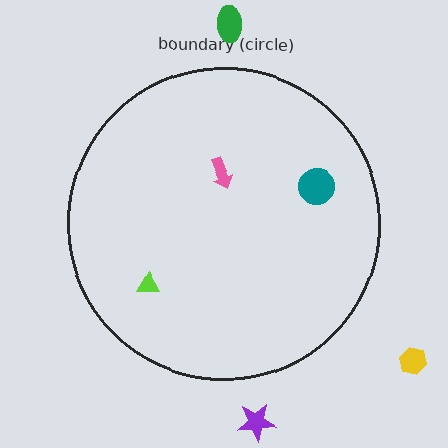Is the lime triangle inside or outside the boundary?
Inside.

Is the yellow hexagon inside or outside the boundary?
Outside.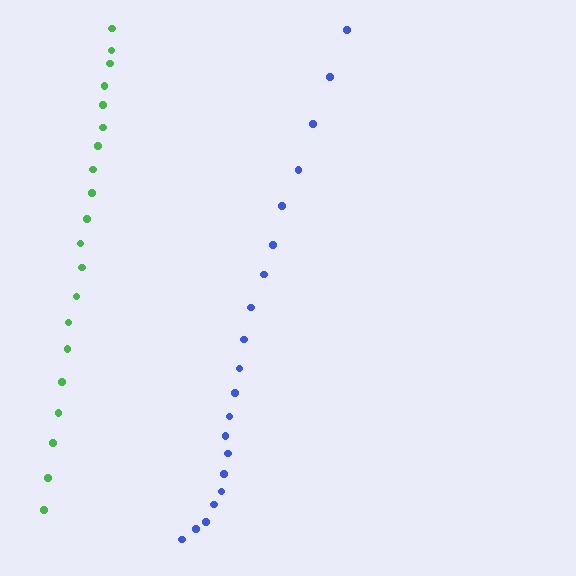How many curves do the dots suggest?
There are 2 distinct paths.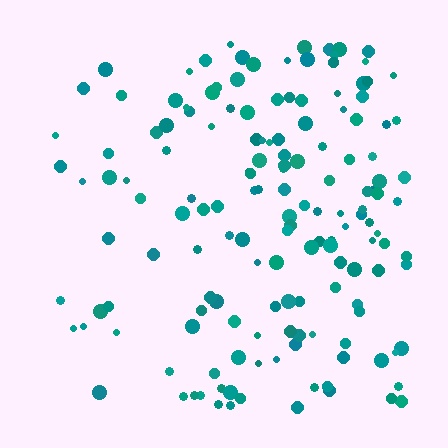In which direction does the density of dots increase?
From left to right, with the right side densest.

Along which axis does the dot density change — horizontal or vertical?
Horizontal.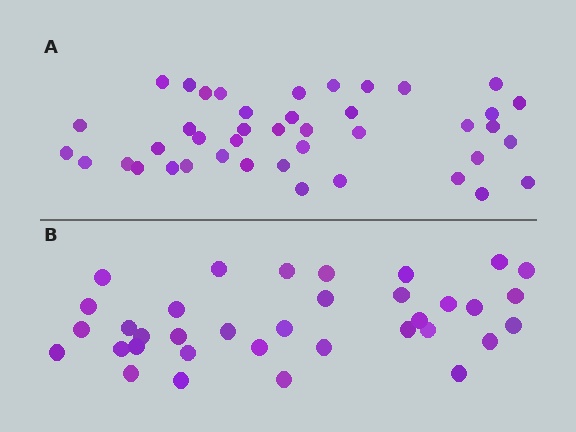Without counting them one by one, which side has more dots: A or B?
Region A (the top region) has more dots.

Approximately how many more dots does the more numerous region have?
Region A has roughly 8 or so more dots than region B.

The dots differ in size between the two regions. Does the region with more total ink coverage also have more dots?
No. Region B has more total ink coverage because its dots are larger, but region A actually contains more individual dots. Total area can be misleading — the number of items is what matters here.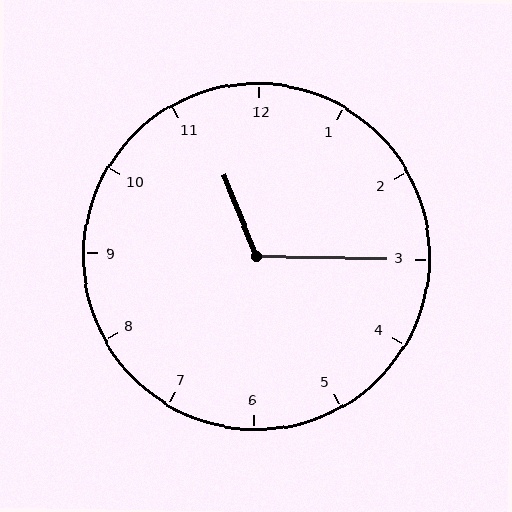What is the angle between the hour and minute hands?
Approximately 112 degrees.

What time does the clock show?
11:15.